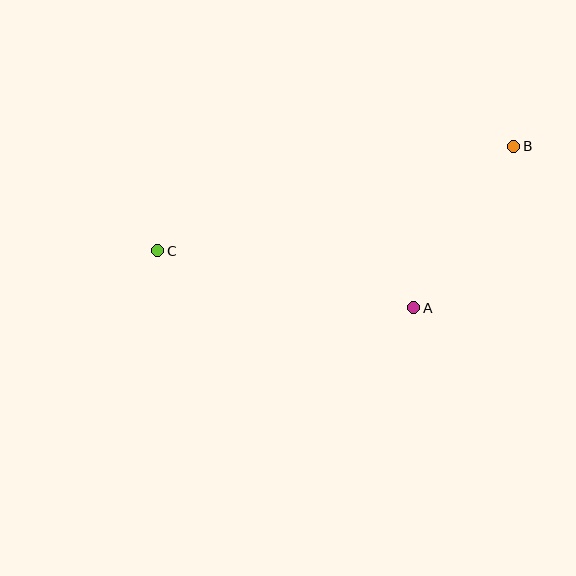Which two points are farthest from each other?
Points B and C are farthest from each other.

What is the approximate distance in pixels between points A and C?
The distance between A and C is approximately 262 pixels.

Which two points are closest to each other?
Points A and B are closest to each other.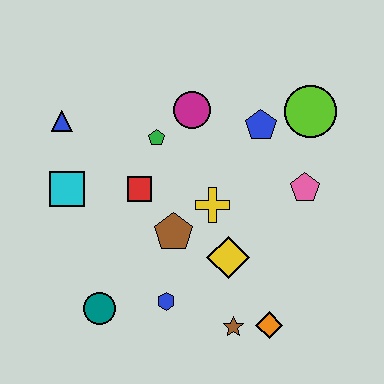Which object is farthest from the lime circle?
The teal circle is farthest from the lime circle.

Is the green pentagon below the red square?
No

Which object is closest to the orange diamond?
The brown star is closest to the orange diamond.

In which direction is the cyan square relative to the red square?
The cyan square is to the left of the red square.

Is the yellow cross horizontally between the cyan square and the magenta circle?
No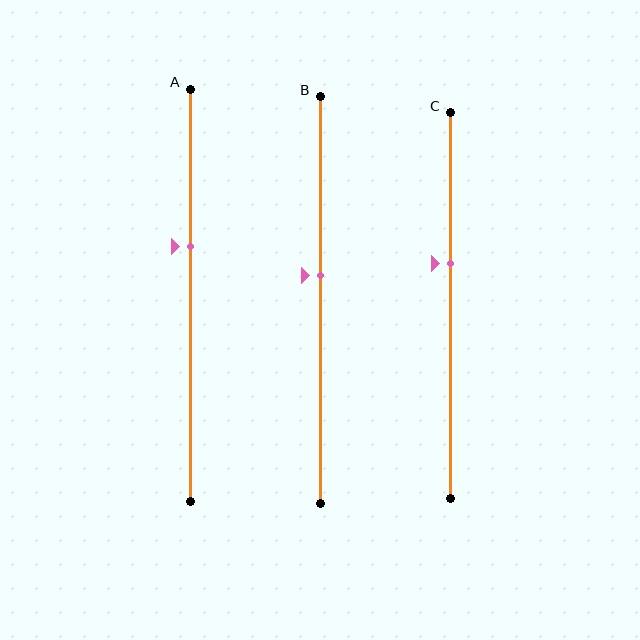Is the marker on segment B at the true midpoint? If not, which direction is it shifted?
No, the marker on segment B is shifted upward by about 6% of the segment length.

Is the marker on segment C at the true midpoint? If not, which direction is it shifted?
No, the marker on segment C is shifted upward by about 11% of the segment length.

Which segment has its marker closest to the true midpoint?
Segment B has its marker closest to the true midpoint.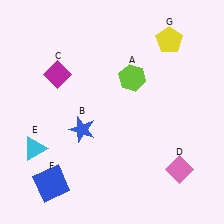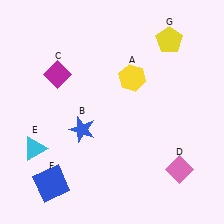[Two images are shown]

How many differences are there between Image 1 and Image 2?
There is 1 difference between the two images.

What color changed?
The hexagon (A) changed from lime in Image 1 to yellow in Image 2.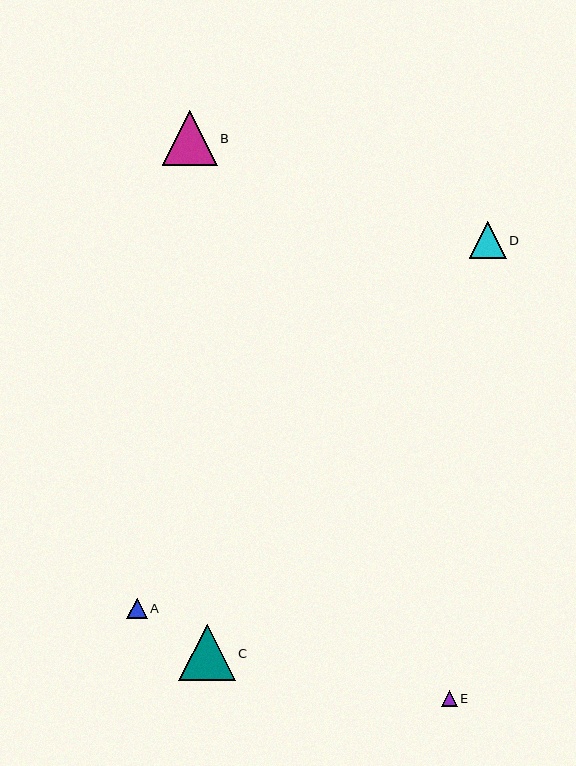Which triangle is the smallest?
Triangle E is the smallest with a size of approximately 16 pixels.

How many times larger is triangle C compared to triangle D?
Triangle C is approximately 1.5 times the size of triangle D.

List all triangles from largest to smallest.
From largest to smallest: C, B, D, A, E.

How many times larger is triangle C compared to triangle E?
Triangle C is approximately 3.6 times the size of triangle E.